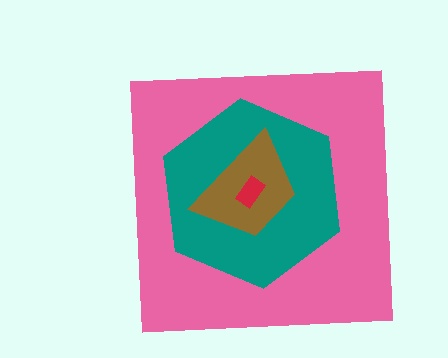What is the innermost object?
The red rectangle.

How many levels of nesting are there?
4.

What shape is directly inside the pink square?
The teal hexagon.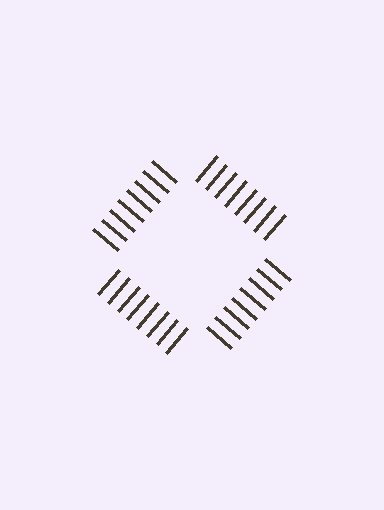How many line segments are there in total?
32 — 8 along each of the 4 edges.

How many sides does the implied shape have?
4 sides — the line-ends trace a square.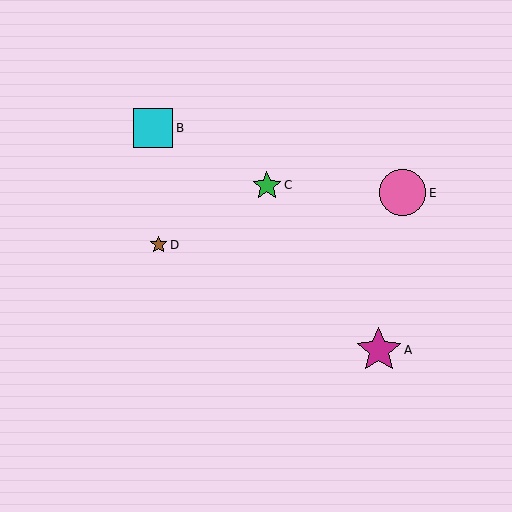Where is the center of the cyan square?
The center of the cyan square is at (153, 128).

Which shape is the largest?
The pink circle (labeled E) is the largest.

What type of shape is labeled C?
Shape C is a green star.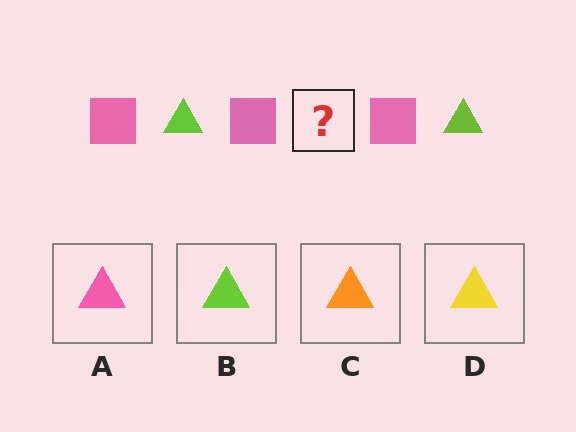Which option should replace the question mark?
Option B.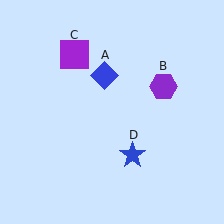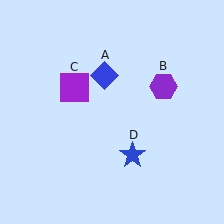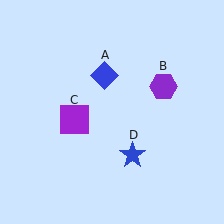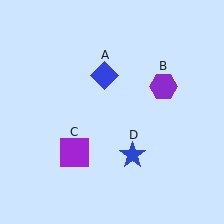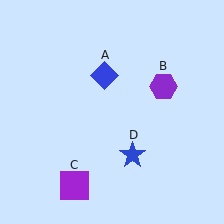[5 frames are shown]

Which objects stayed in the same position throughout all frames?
Blue diamond (object A) and purple hexagon (object B) and blue star (object D) remained stationary.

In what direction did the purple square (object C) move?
The purple square (object C) moved down.